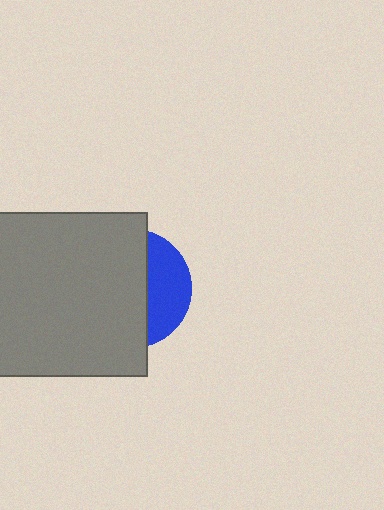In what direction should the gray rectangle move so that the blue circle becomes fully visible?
The gray rectangle should move left. That is the shortest direction to clear the overlap and leave the blue circle fully visible.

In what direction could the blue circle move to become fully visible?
The blue circle could move right. That would shift it out from behind the gray rectangle entirely.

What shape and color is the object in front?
The object in front is a gray rectangle.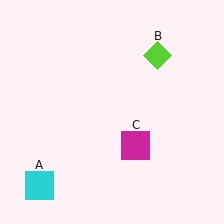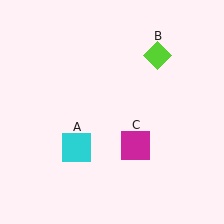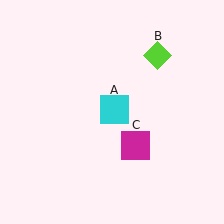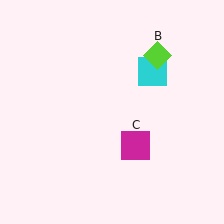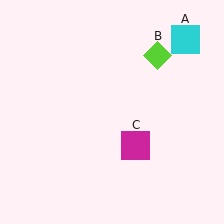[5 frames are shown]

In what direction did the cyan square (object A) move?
The cyan square (object A) moved up and to the right.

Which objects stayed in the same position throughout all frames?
Lime diamond (object B) and magenta square (object C) remained stationary.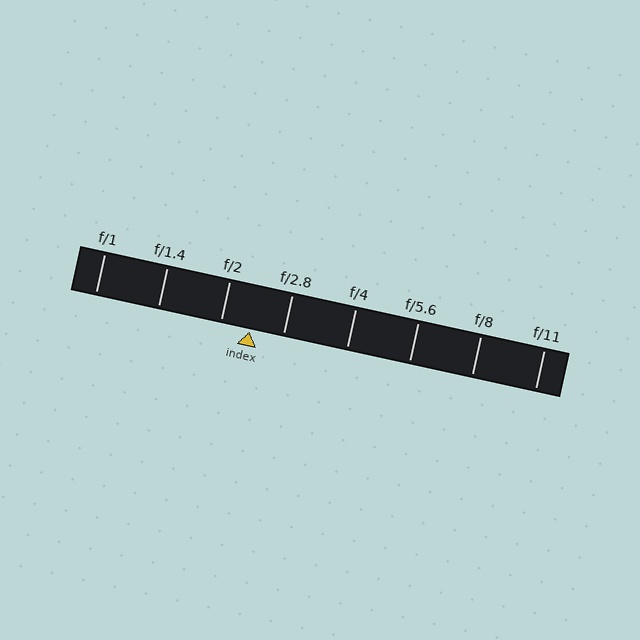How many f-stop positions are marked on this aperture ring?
There are 8 f-stop positions marked.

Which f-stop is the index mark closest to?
The index mark is closest to f/2.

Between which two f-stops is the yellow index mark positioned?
The index mark is between f/2 and f/2.8.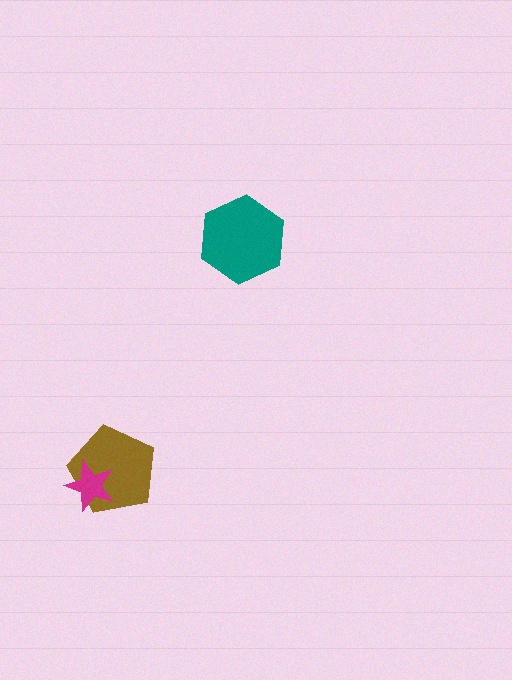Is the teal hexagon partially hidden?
No, no other shape covers it.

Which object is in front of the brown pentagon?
The magenta star is in front of the brown pentagon.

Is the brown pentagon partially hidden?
Yes, it is partially covered by another shape.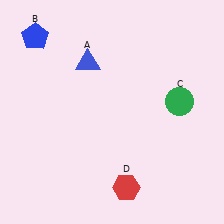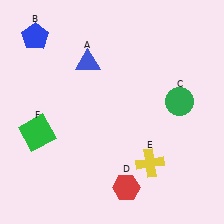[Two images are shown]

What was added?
A yellow cross (E), a green square (F) were added in Image 2.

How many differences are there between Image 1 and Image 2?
There are 2 differences between the two images.